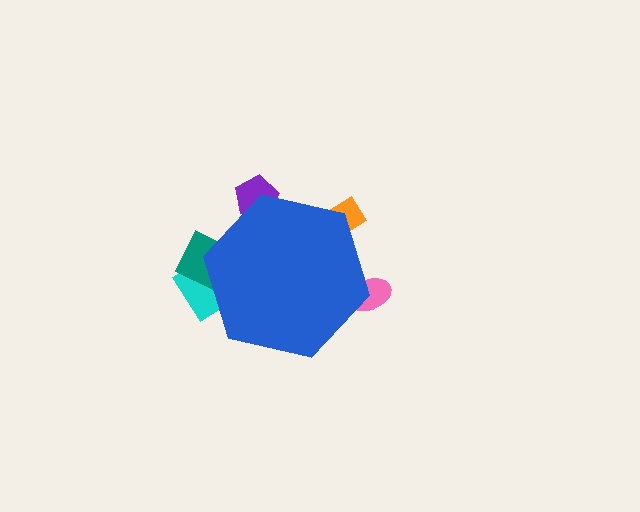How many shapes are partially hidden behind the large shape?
5 shapes are partially hidden.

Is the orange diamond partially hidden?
Yes, the orange diamond is partially hidden behind the blue hexagon.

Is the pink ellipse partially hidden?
Yes, the pink ellipse is partially hidden behind the blue hexagon.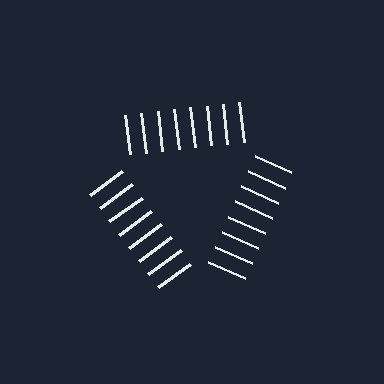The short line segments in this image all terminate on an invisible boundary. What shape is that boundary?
An illusory triangle — the line segments terminate on its edges but no continuous stroke is drawn.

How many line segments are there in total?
24 — 8 along each of the 3 edges.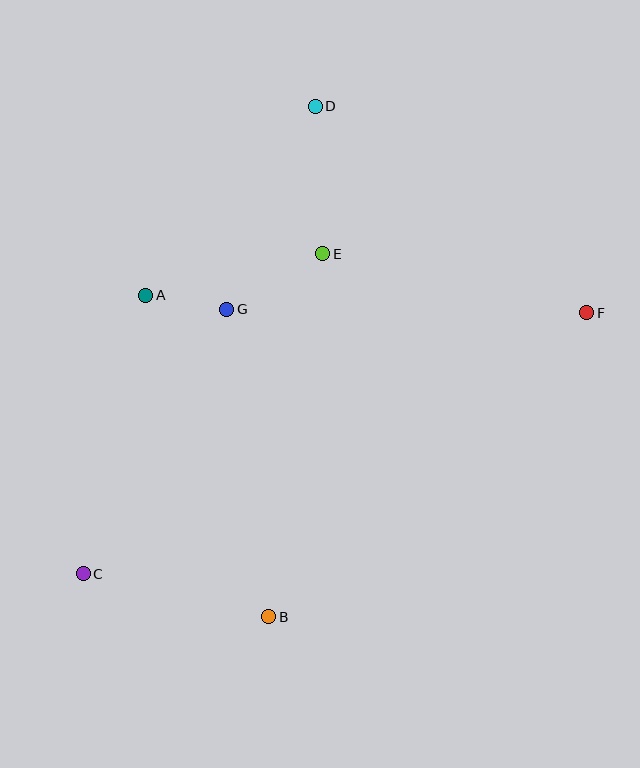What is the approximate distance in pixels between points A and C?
The distance between A and C is approximately 285 pixels.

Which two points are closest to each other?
Points A and G are closest to each other.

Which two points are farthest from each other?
Points C and F are farthest from each other.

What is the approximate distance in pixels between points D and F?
The distance between D and F is approximately 341 pixels.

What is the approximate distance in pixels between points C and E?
The distance between C and E is approximately 400 pixels.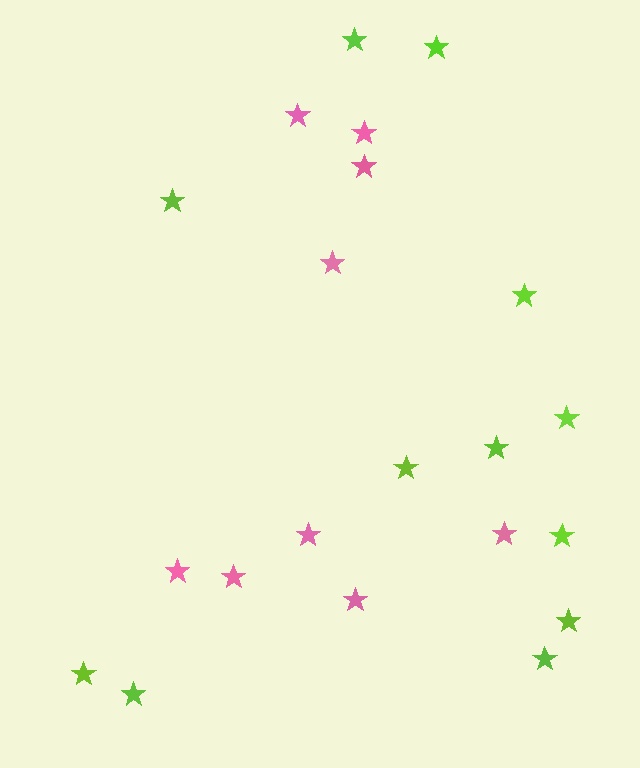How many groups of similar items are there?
There are 2 groups: one group of lime stars (12) and one group of pink stars (9).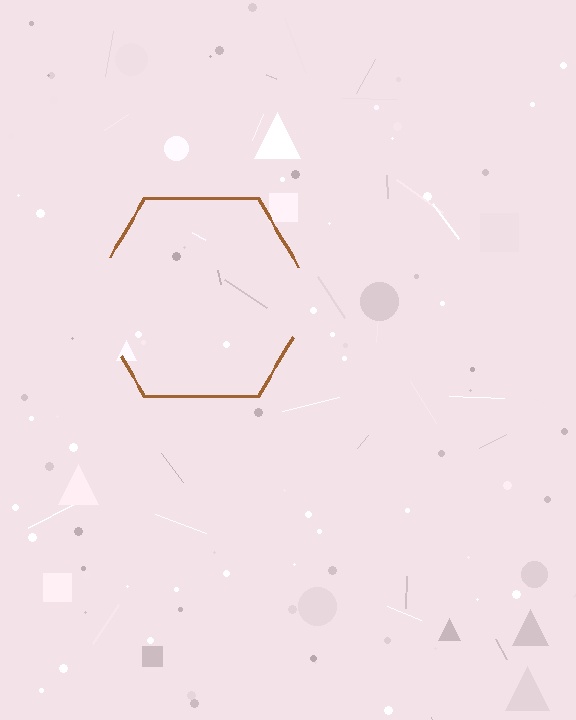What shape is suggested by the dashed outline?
The dashed outline suggests a hexagon.